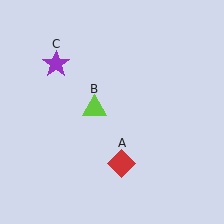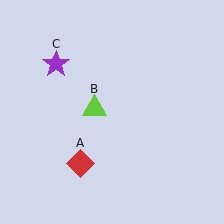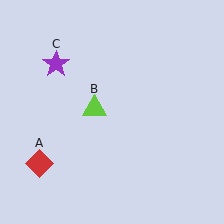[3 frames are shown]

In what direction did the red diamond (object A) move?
The red diamond (object A) moved left.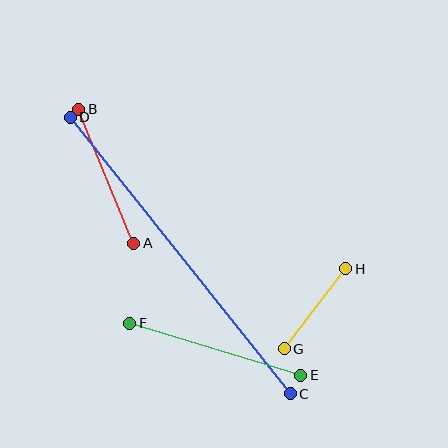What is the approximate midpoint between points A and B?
The midpoint is at approximately (106, 176) pixels.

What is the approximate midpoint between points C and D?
The midpoint is at approximately (180, 256) pixels.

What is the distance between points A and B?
The distance is approximately 145 pixels.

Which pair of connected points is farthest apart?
Points C and D are farthest apart.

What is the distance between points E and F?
The distance is approximately 179 pixels.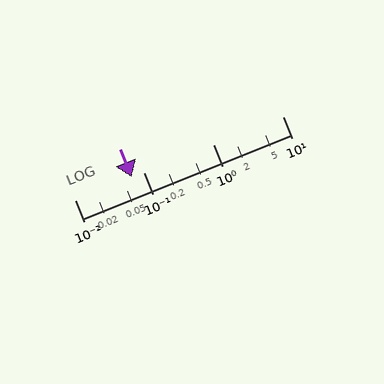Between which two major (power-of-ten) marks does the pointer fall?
The pointer is between 0.01 and 0.1.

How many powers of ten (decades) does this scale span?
The scale spans 3 decades, from 0.01 to 10.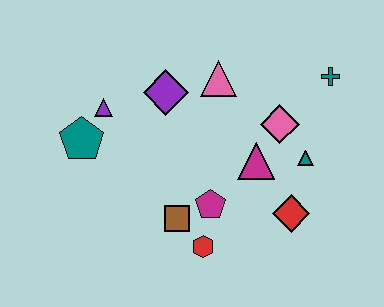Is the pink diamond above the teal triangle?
Yes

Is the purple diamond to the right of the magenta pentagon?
No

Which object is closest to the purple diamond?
The pink triangle is closest to the purple diamond.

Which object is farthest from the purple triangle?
The teal cross is farthest from the purple triangle.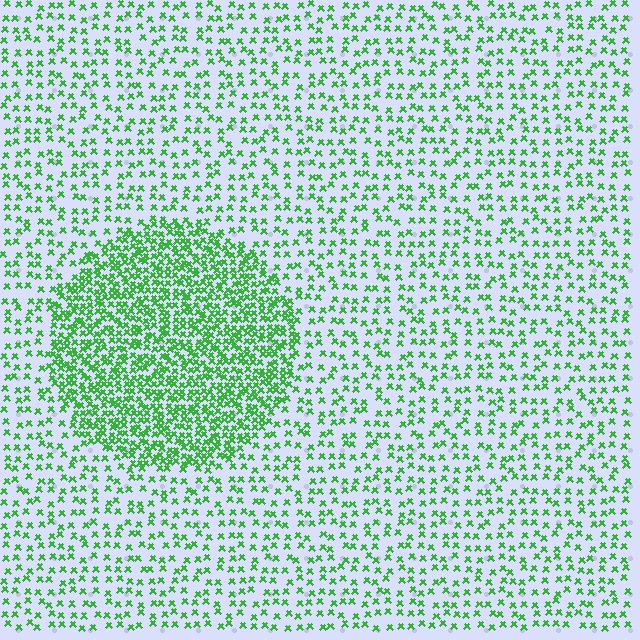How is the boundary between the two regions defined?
The boundary is defined by a change in element density (approximately 2.5x ratio). All elements are the same color, size, and shape.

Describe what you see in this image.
The image contains small green elements arranged at two different densities. A circle-shaped region is visible where the elements are more densely packed than the surrounding area.